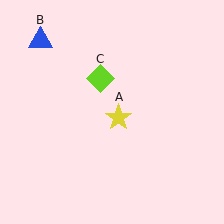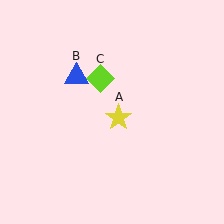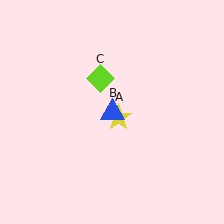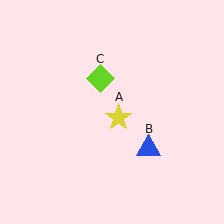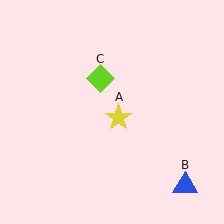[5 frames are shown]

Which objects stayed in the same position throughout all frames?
Yellow star (object A) and lime diamond (object C) remained stationary.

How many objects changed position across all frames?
1 object changed position: blue triangle (object B).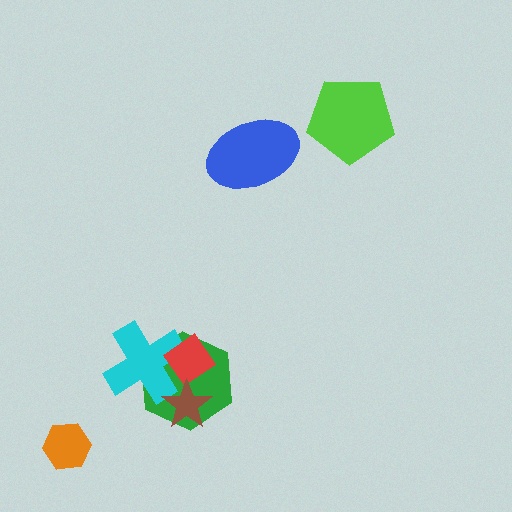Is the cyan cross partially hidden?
Yes, it is partially covered by another shape.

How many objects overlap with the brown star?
3 objects overlap with the brown star.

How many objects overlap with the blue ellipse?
0 objects overlap with the blue ellipse.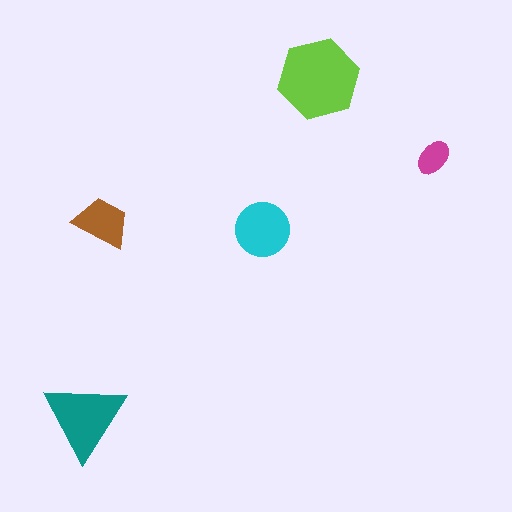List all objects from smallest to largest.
The magenta ellipse, the brown trapezoid, the cyan circle, the teal triangle, the lime hexagon.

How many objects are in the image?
There are 5 objects in the image.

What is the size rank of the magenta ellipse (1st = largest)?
5th.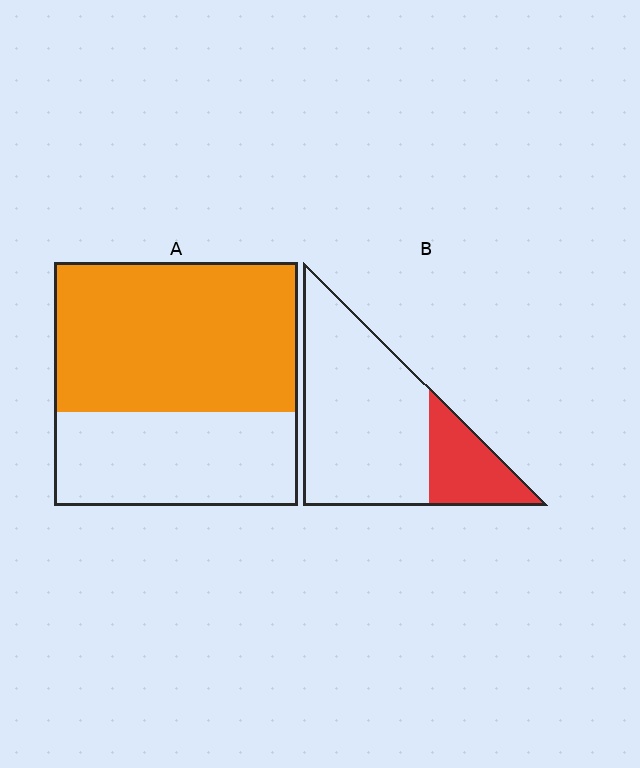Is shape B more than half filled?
No.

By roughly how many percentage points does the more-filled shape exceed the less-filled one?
By roughly 40 percentage points (A over B).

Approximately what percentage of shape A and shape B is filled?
A is approximately 60% and B is approximately 25%.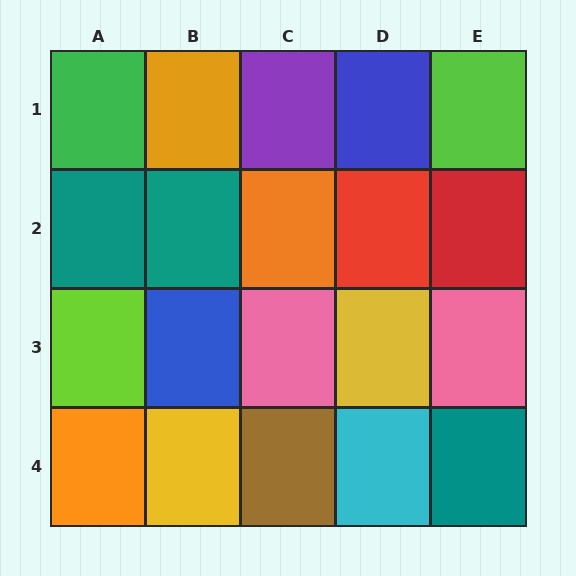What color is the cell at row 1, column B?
Orange.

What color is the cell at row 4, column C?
Brown.